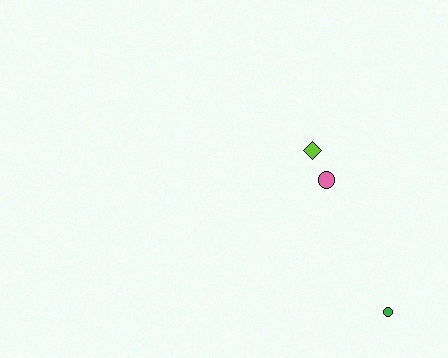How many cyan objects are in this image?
There are no cyan objects.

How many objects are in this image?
There are 3 objects.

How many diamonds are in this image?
There is 1 diamond.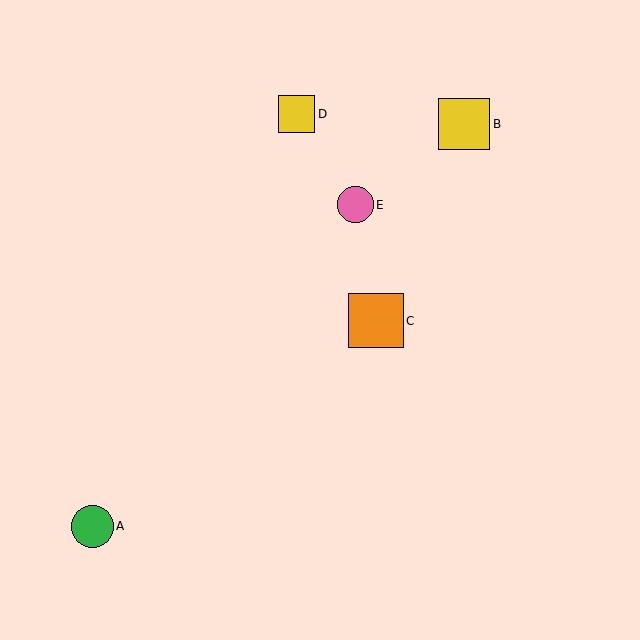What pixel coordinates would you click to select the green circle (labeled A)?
Click at (92, 526) to select the green circle A.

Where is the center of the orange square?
The center of the orange square is at (376, 321).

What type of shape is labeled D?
Shape D is a yellow square.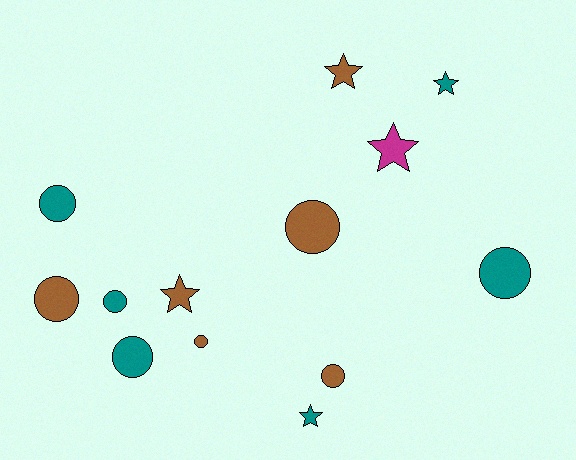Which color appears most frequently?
Brown, with 6 objects.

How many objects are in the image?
There are 13 objects.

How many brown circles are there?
There are 4 brown circles.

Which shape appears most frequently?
Circle, with 8 objects.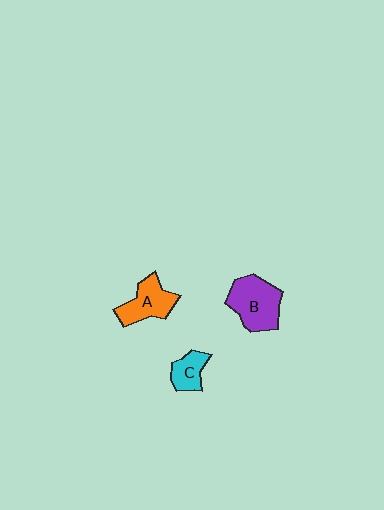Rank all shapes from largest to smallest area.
From largest to smallest: B (purple), A (orange), C (cyan).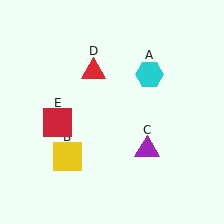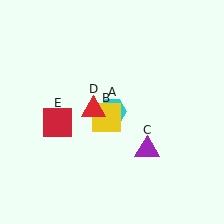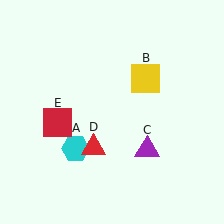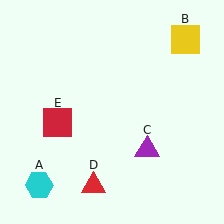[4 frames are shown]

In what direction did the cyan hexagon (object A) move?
The cyan hexagon (object A) moved down and to the left.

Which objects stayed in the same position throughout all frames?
Purple triangle (object C) and red square (object E) remained stationary.